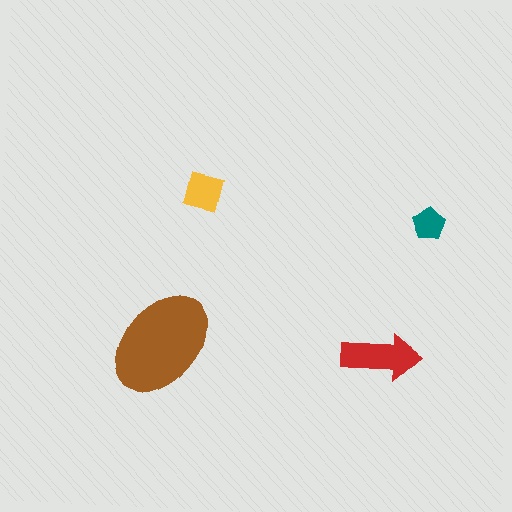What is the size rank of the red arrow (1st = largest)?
2nd.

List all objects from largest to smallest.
The brown ellipse, the red arrow, the yellow square, the teal pentagon.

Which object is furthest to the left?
The brown ellipse is leftmost.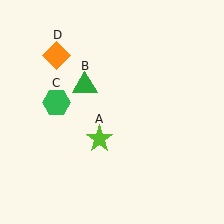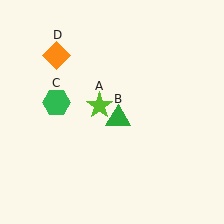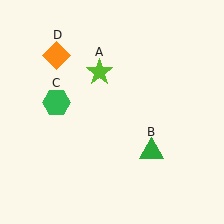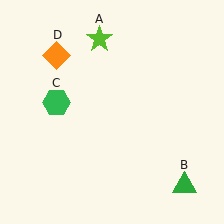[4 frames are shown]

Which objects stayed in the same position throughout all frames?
Green hexagon (object C) and orange diamond (object D) remained stationary.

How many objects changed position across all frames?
2 objects changed position: lime star (object A), green triangle (object B).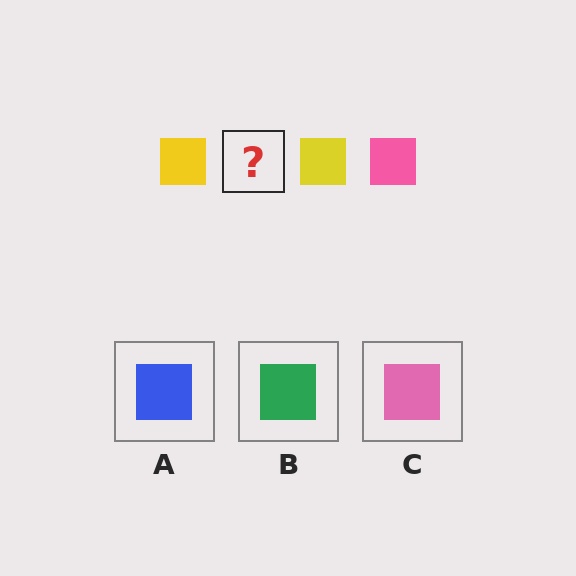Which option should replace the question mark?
Option C.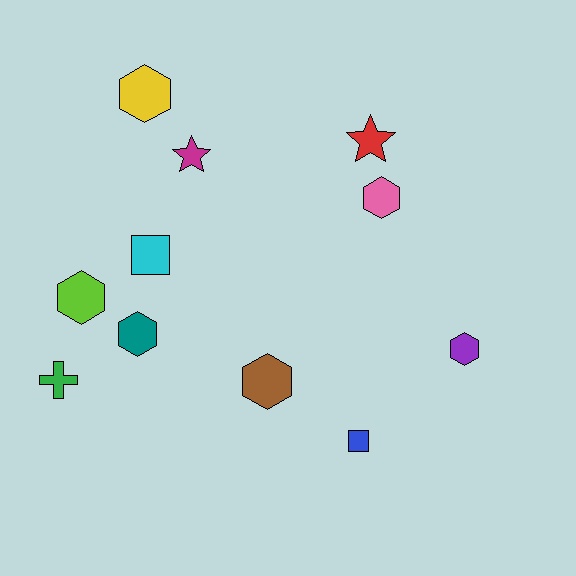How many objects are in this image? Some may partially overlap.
There are 11 objects.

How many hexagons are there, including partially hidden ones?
There are 6 hexagons.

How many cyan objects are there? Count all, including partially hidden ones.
There is 1 cyan object.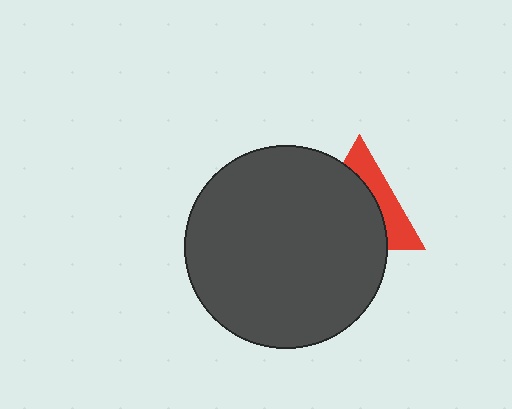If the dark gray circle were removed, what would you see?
You would see the complete red triangle.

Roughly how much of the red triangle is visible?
A small part of it is visible (roughly 36%).